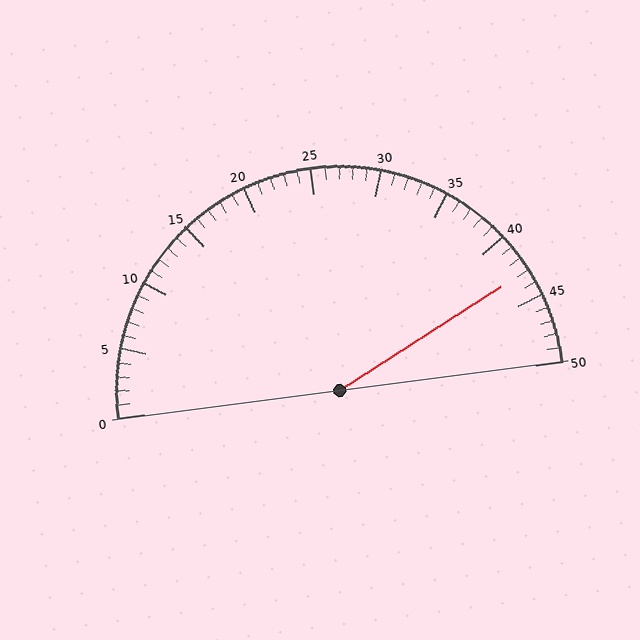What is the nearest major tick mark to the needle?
The nearest major tick mark is 45.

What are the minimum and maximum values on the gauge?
The gauge ranges from 0 to 50.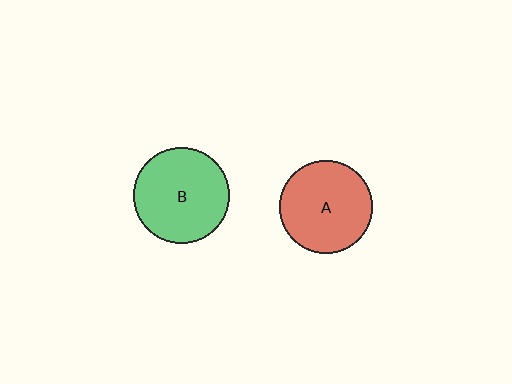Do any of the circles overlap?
No, none of the circles overlap.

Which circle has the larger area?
Circle B (green).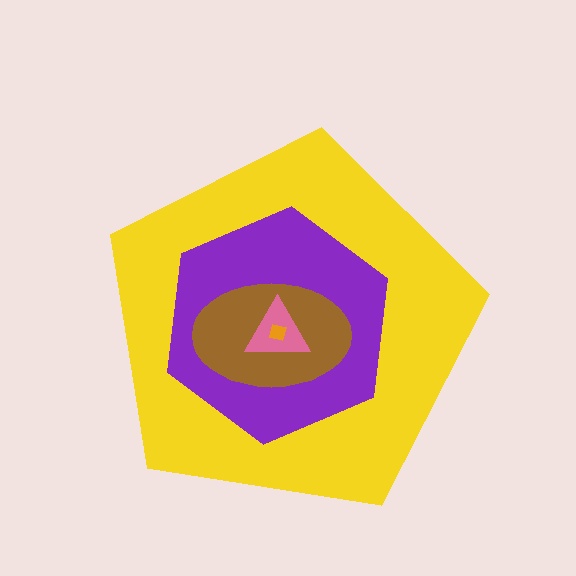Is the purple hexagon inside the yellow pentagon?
Yes.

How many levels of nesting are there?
5.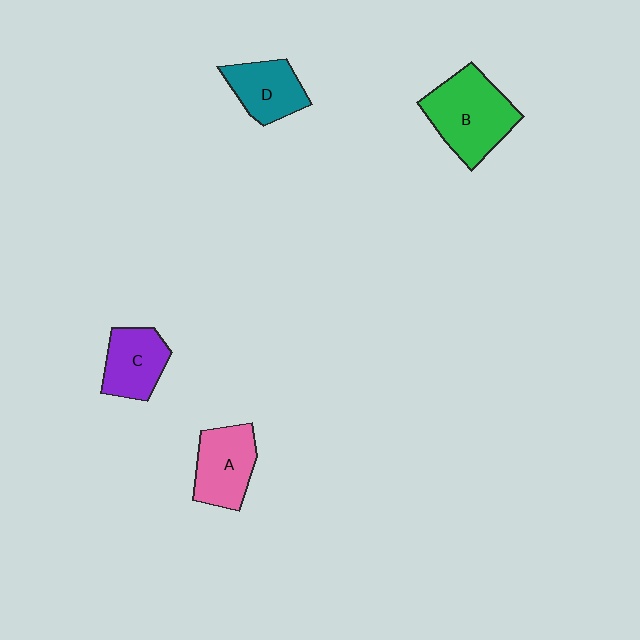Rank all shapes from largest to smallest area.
From largest to smallest: B (green), A (pink), C (purple), D (teal).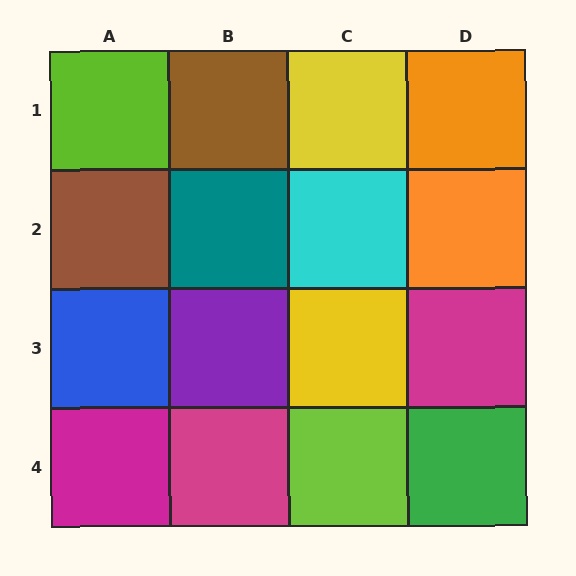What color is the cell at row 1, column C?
Yellow.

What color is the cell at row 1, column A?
Lime.